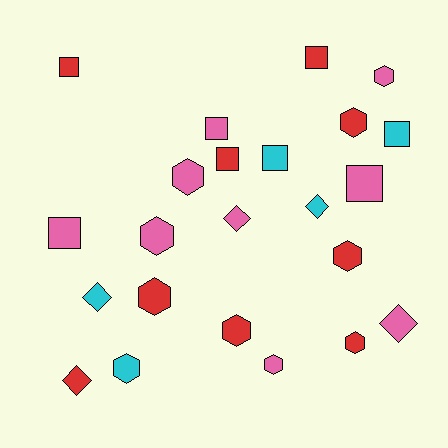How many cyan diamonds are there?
There are 2 cyan diamonds.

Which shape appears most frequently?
Hexagon, with 10 objects.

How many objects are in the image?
There are 23 objects.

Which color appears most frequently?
Red, with 9 objects.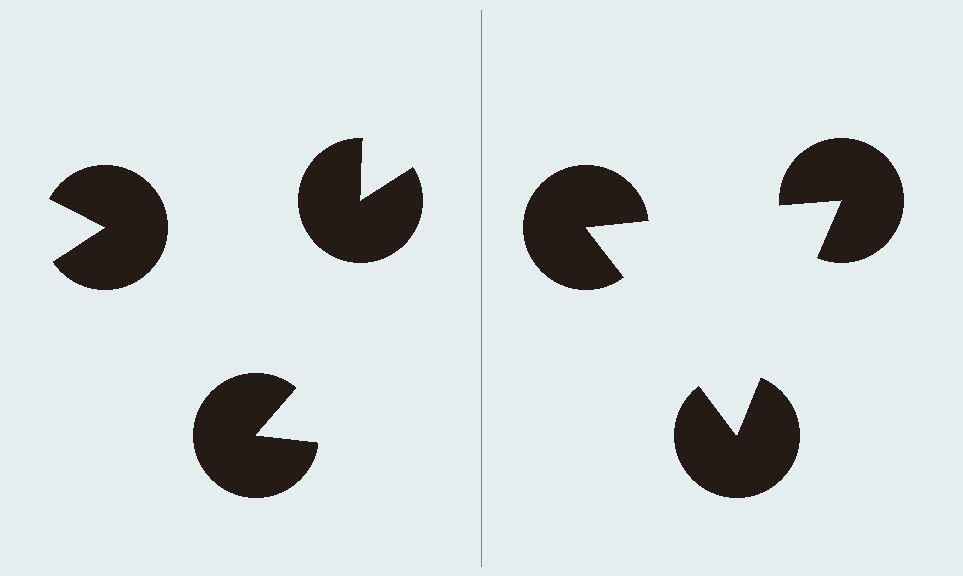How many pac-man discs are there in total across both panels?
6 — 3 on each side.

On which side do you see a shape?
An illusory triangle appears on the right side. On the left side the wedge cuts are rotated, so no coherent shape forms.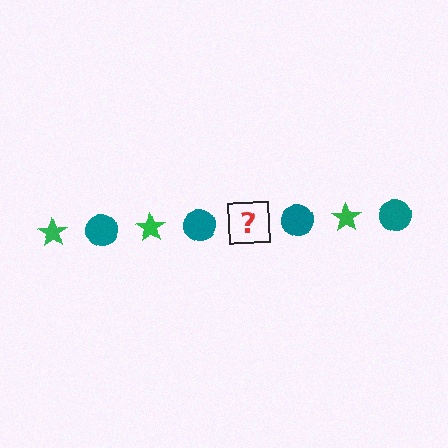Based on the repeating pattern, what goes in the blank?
The blank should be a green star.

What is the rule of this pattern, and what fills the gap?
The rule is that the pattern alternates between green star and teal circle. The gap should be filled with a green star.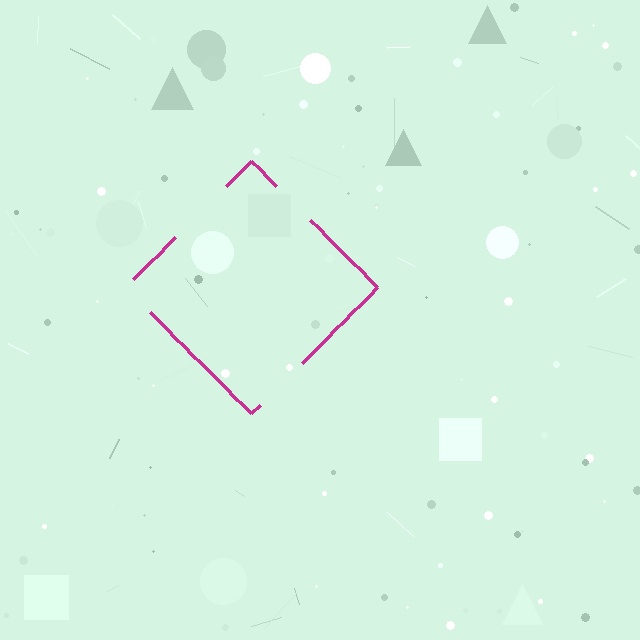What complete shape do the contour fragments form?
The contour fragments form a diamond.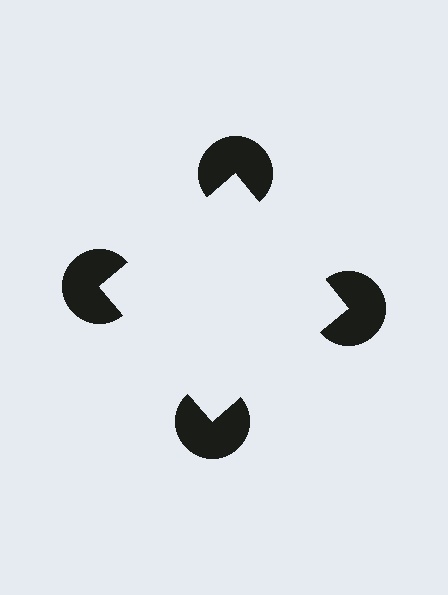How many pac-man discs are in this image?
There are 4 — one at each vertex of the illusory square.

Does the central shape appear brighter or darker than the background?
It typically appears slightly brighter than the background, even though no actual brightness change is drawn.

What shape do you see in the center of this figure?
An illusory square — its edges are inferred from the aligned wedge cuts in the pac-man discs, not physically drawn.